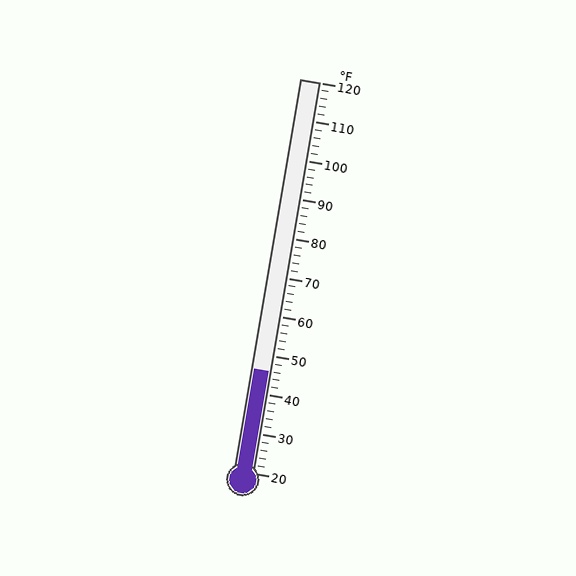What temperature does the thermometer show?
The thermometer shows approximately 46°F.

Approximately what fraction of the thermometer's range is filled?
The thermometer is filled to approximately 25% of its range.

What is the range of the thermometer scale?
The thermometer scale ranges from 20°F to 120°F.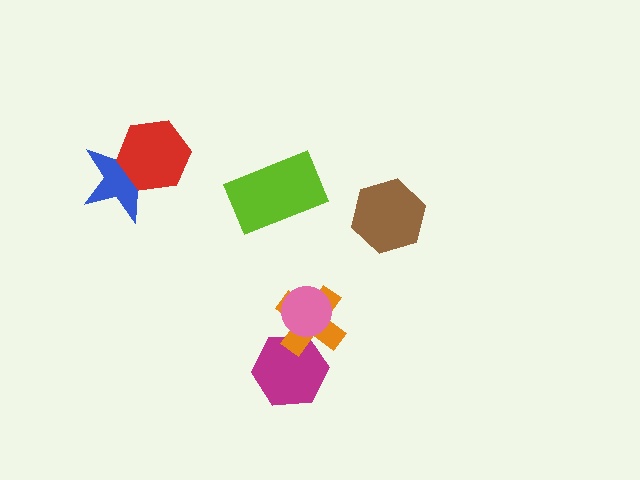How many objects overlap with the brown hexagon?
0 objects overlap with the brown hexagon.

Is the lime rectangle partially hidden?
No, no other shape covers it.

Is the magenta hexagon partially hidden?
Yes, it is partially covered by another shape.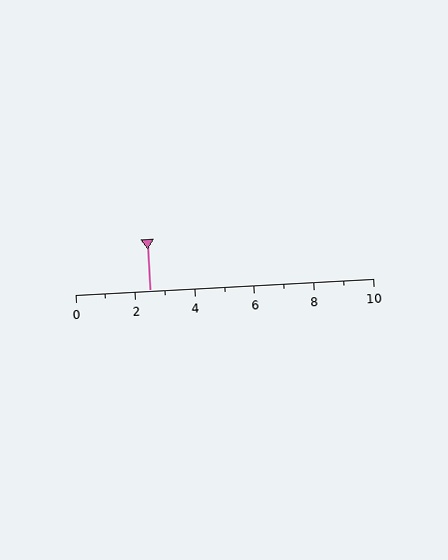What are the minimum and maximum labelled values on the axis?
The axis runs from 0 to 10.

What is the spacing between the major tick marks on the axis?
The major ticks are spaced 2 apart.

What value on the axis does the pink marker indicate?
The marker indicates approximately 2.5.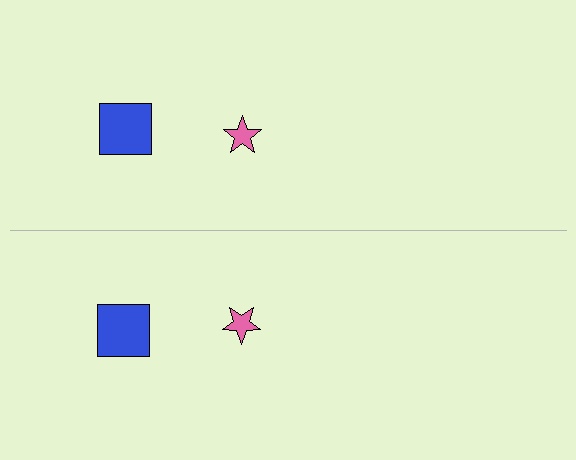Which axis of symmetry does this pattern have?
The pattern has a horizontal axis of symmetry running through the center of the image.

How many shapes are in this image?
There are 4 shapes in this image.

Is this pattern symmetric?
Yes, this pattern has bilateral (reflection) symmetry.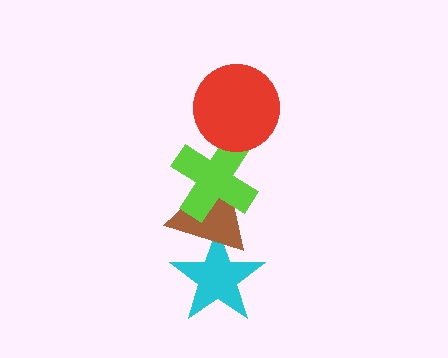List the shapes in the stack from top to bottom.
From top to bottom: the red circle, the lime cross, the brown triangle, the cyan star.